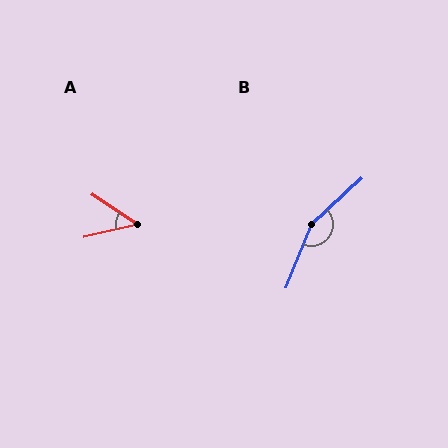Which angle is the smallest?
A, at approximately 48 degrees.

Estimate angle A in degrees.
Approximately 48 degrees.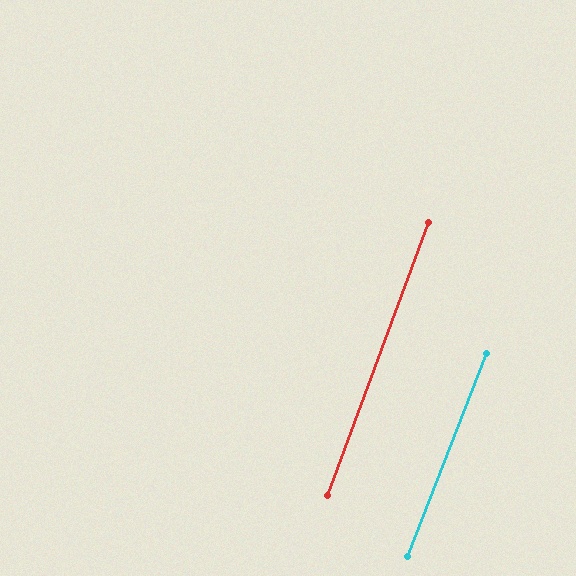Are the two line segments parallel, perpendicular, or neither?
Parallel — their directions differ by only 1.1°.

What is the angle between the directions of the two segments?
Approximately 1 degree.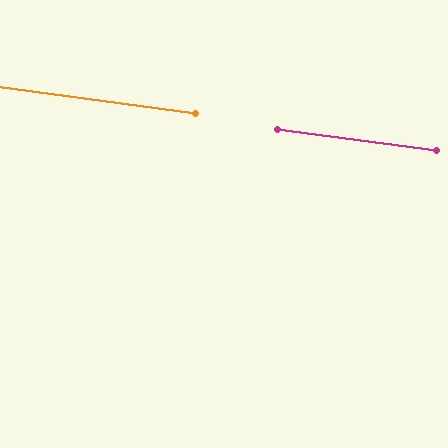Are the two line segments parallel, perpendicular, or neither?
Parallel — their directions differ by only 0.2°.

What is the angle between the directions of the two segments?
Approximately 0 degrees.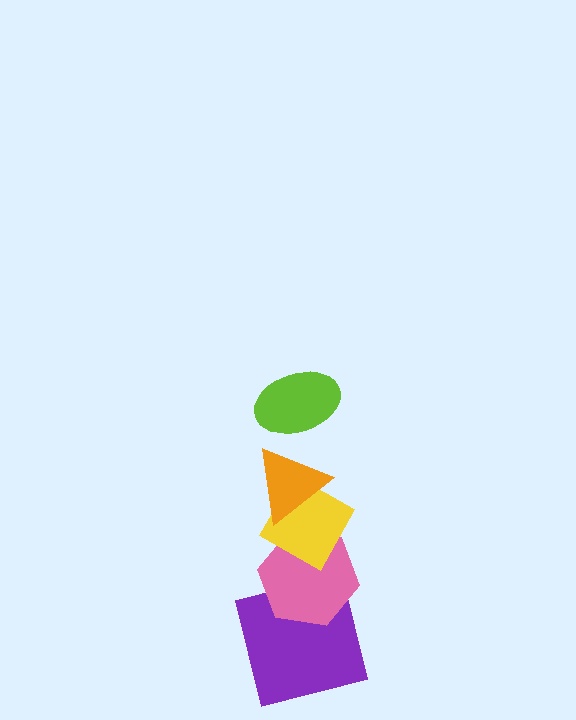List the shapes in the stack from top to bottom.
From top to bottom: the lime ellipse, the orange triangle, the yellow diamond, the pink hexagon, the purple square.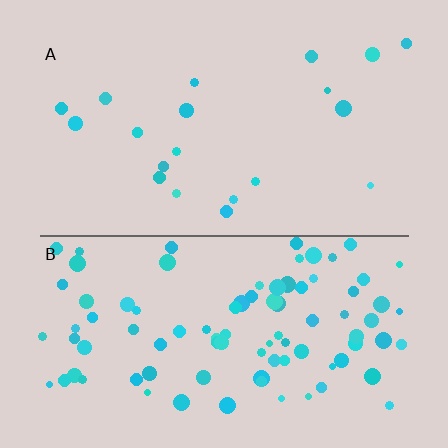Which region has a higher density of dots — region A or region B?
B (the bottom).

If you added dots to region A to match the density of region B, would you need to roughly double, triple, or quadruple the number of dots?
Approximately quadruple.